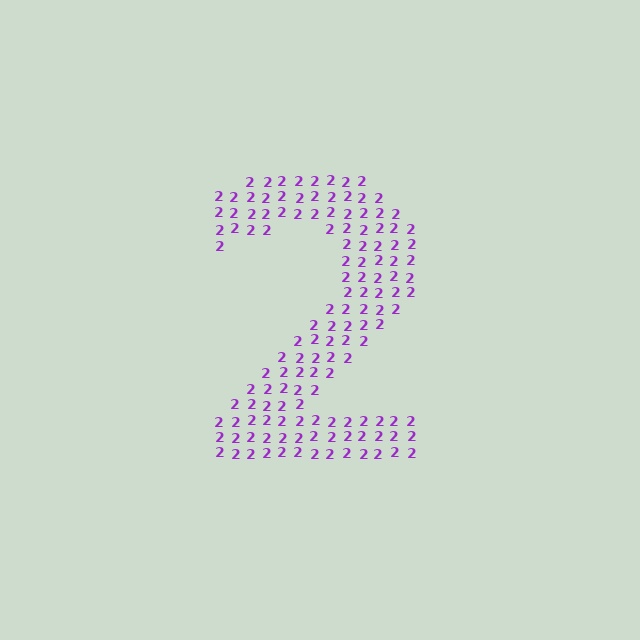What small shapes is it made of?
It is made of small digit 2's.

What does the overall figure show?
The overall figure shows the digit 2.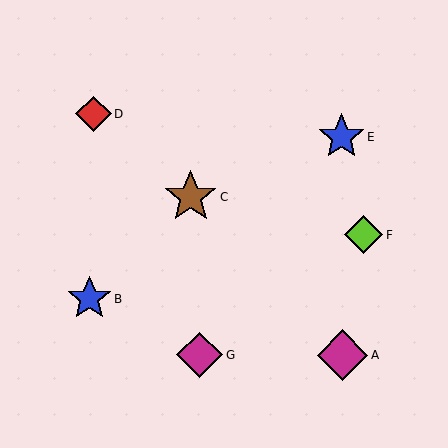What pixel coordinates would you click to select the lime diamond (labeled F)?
Click at (364, 235) to select the lime diamond F.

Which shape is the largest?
The brown star (labeled C) is the largest.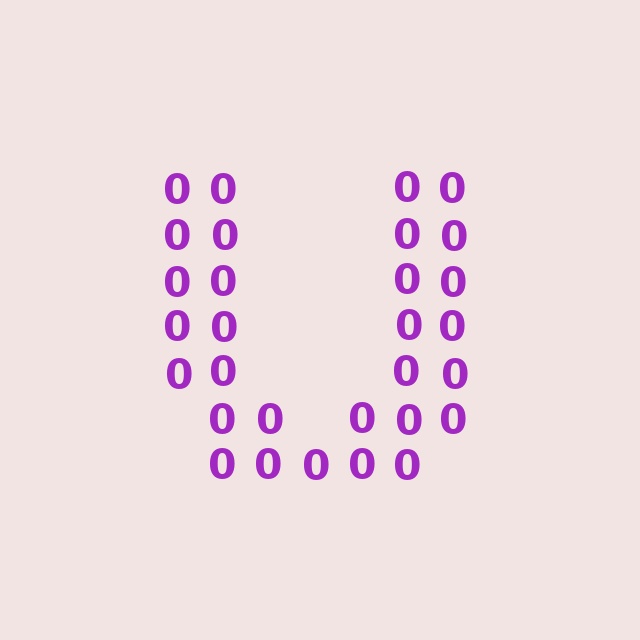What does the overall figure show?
The overall figure shows the letter U.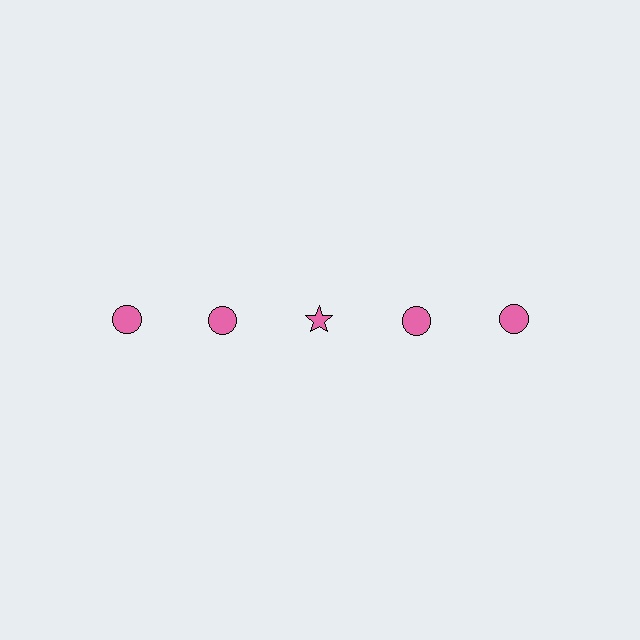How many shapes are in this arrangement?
There are 5 shapes arranged in a grid pattern.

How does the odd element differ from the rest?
It has a different shape: star instead of circle.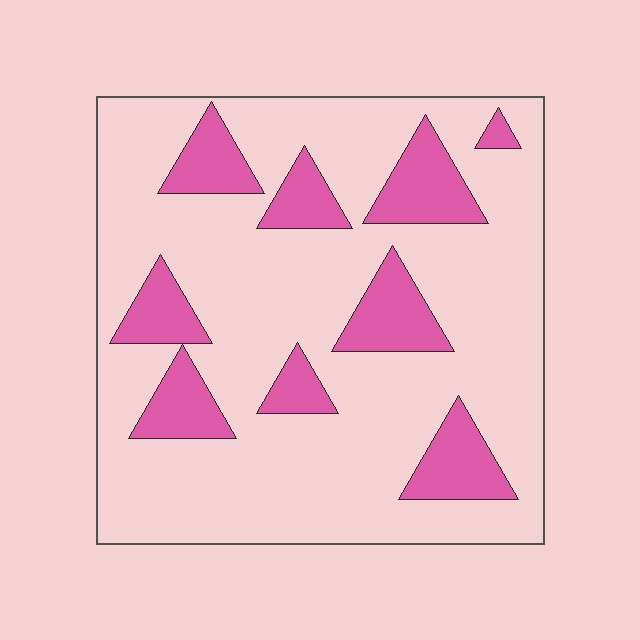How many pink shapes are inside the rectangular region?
9.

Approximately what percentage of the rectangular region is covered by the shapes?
Approximately 20%.